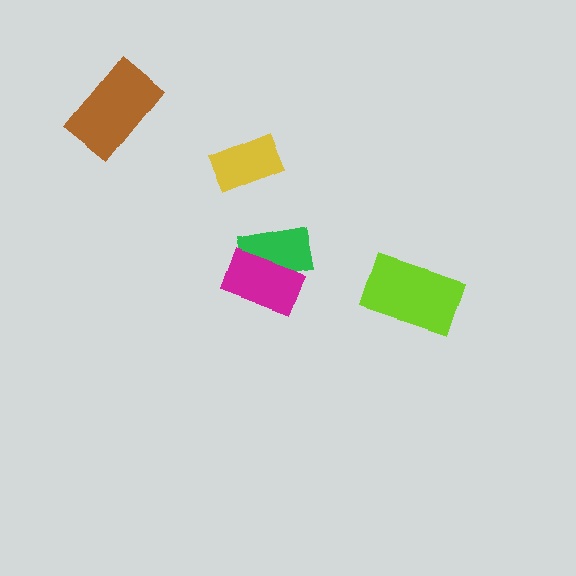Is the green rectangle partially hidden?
Yes, it is partially covered by another shape.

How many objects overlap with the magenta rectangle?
1 object overlaps with the magenta rectangle.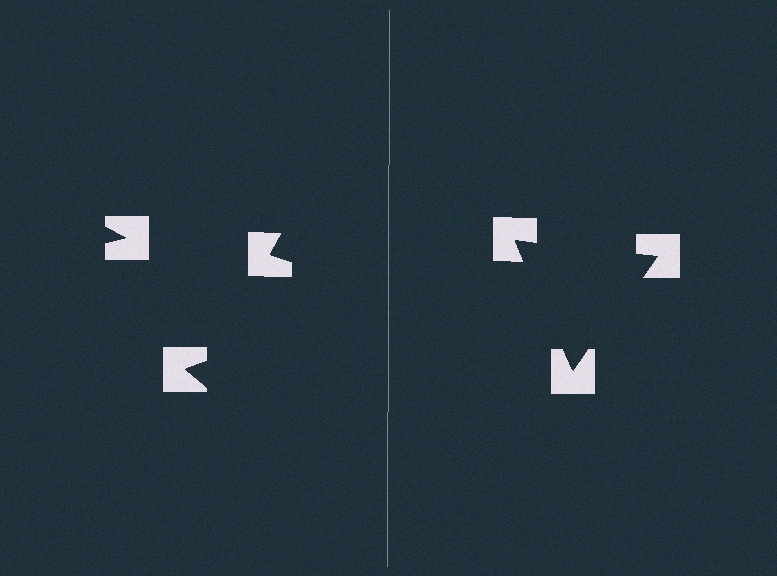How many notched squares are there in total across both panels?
6 — 3 on each side.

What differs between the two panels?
The notched squares are positioned identically on both sides; only the wedge orientations differ. On the right they align to a triangle; on the left they are misaligned.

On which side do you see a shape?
An illusory triangle appears on the right side. On the left side the wedge cuts are rotated, so no coherent shape forms.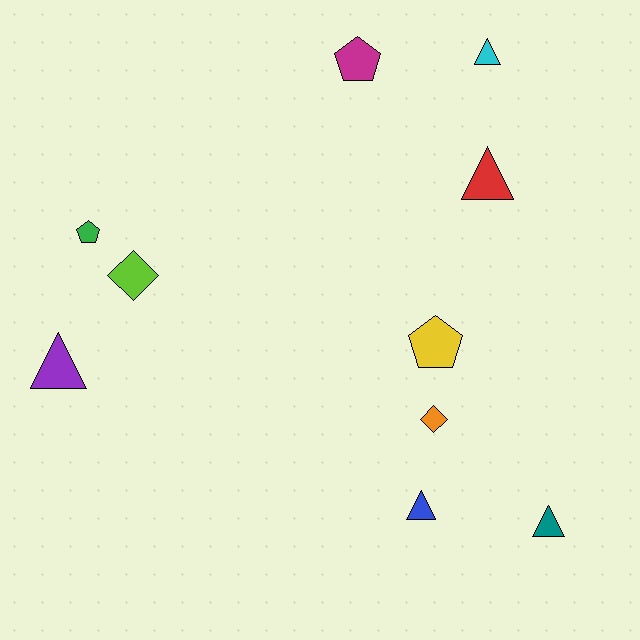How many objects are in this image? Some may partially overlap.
There are 10 objects.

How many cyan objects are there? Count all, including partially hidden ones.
There is 1 cyan object.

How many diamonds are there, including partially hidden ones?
There are 2 diamonds.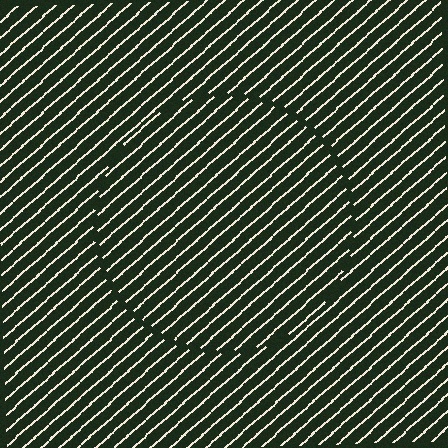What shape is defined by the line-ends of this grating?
An illusory circle. The interior of the shape contains the same grating, shifted by half a period — the contour is defined by the phase discontinuity where line-ends from the inner and outer gratings abut.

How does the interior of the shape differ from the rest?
The interior of the shape contains the same grating, shifted by half a period — the contour is defined by the phase discontinuity where line-ends from the inner and outer gratings abut.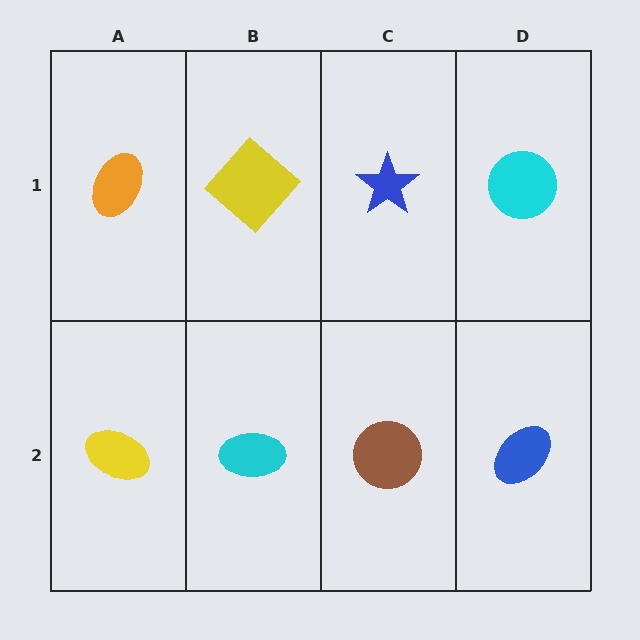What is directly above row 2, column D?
A cyan circle.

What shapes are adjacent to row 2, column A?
An orange ellipse (row 1, column A), a cyan ellipse (row 2, column B).